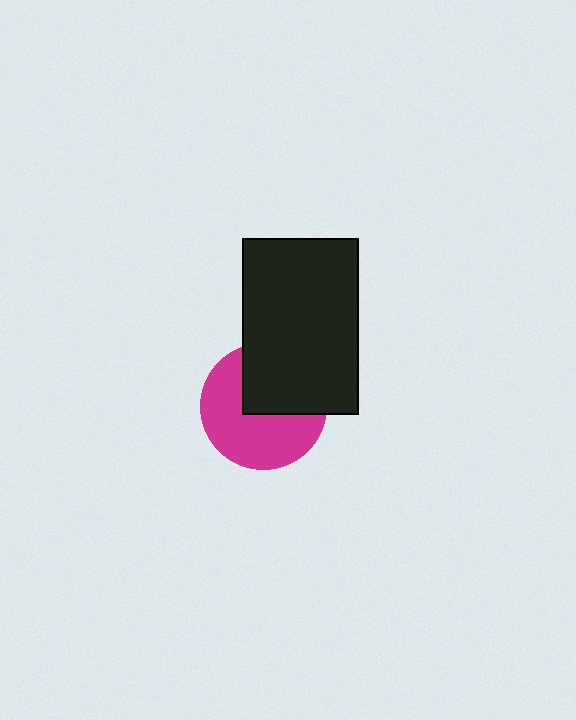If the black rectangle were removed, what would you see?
You would see the complete magenta circle.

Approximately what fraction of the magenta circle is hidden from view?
Roughly 42% of the magenta circle is hidden behind the black rectangle.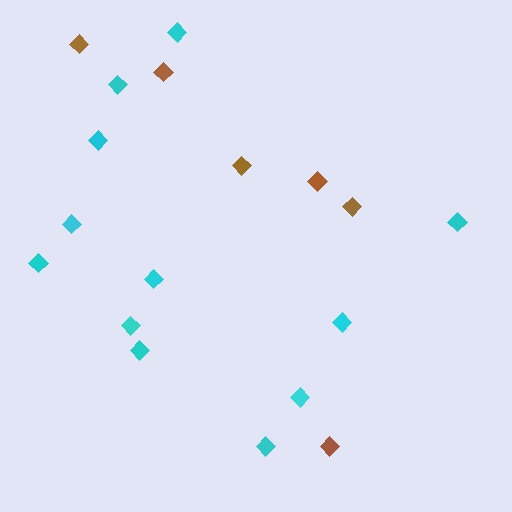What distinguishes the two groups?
There are 2 groups: one group of brown diamonds (6) and one group of cyan diamonds (12).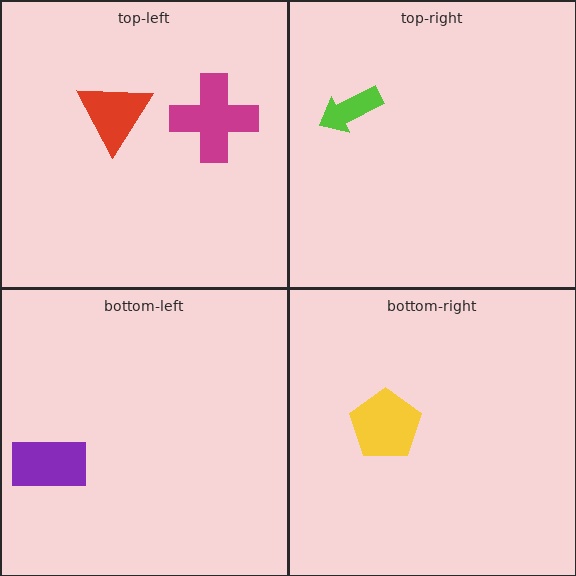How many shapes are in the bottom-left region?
1.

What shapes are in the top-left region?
The red triangle, the magenta cross.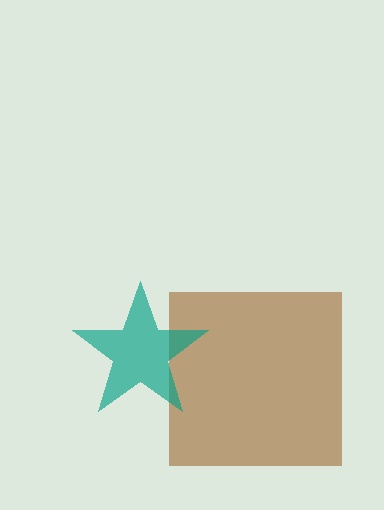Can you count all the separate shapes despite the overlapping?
Yes, there are 2 separate shapes.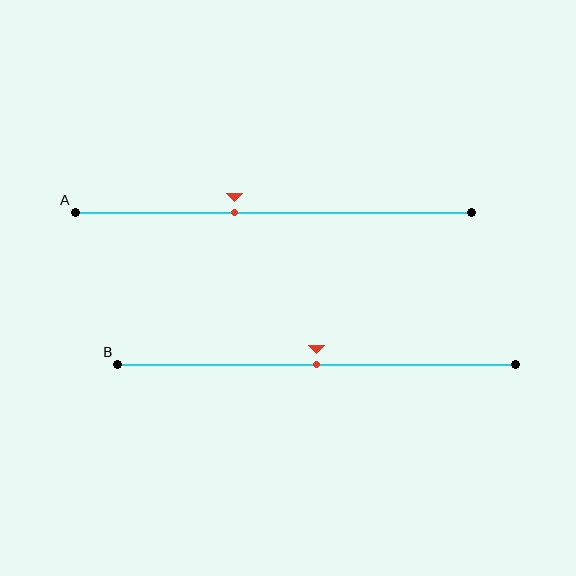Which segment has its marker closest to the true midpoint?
Segment B has its marker closest to the true midpoint.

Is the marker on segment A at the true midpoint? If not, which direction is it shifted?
No, the marker on segment A is shifted to the left by about 10% of the segment length.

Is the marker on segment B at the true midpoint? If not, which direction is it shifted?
Yes, the marker on segment B is at the true midpoint.